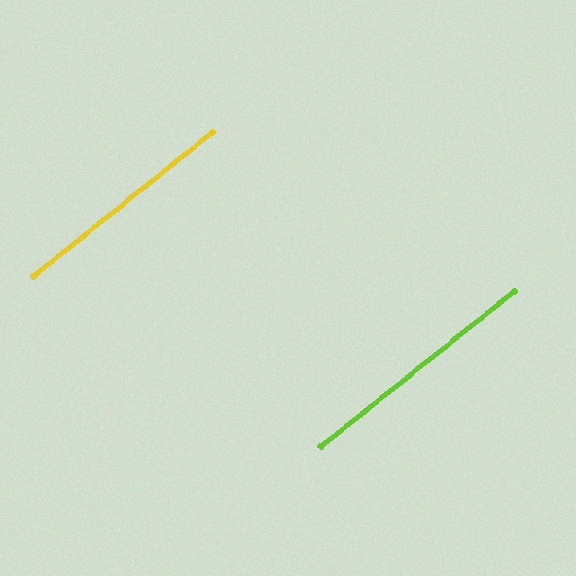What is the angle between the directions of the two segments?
Approximately 0 degrees.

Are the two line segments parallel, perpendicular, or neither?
Parallel — their directions differ by only 0.3°.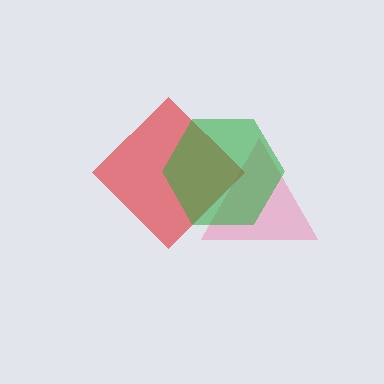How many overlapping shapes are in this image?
There are 3 overlapping shapes in the image.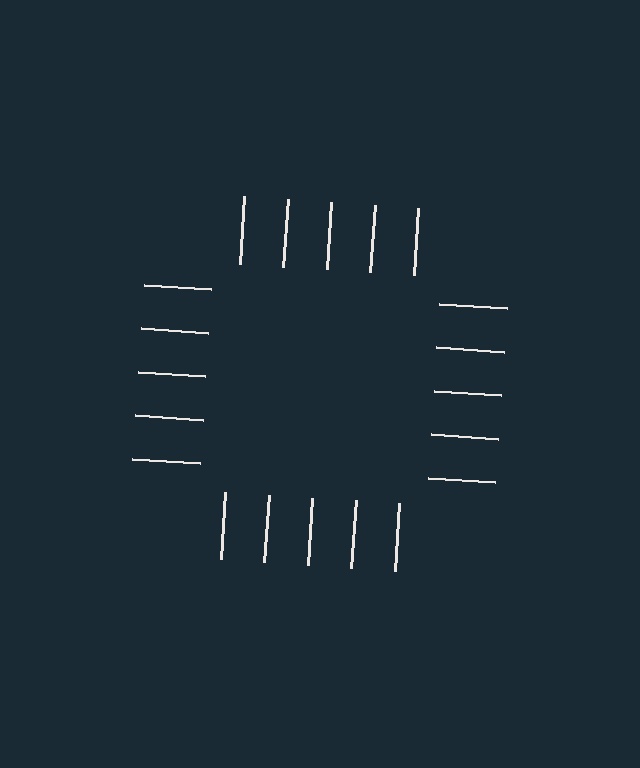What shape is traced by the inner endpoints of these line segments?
An illusory square — the line segments terminate on its edges but no continuous stroke is drawn.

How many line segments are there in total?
20 — 5 along each of the 4 edges.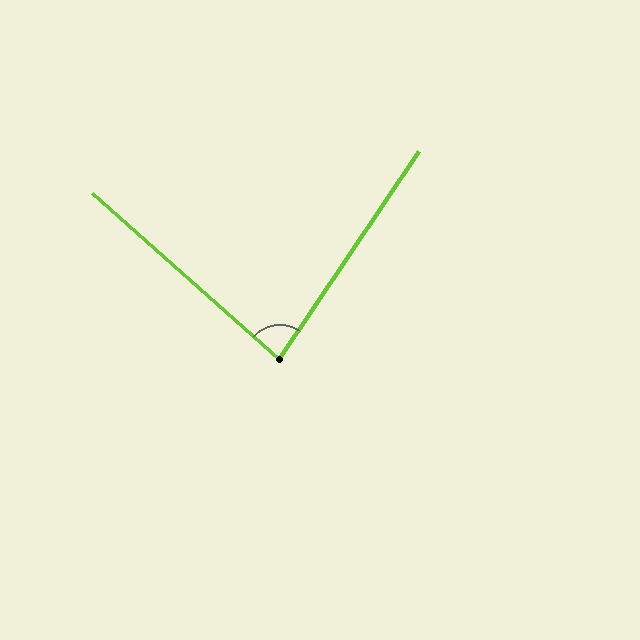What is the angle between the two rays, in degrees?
Approximately 82 degrees.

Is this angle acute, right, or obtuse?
It is acute.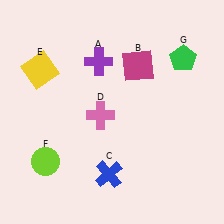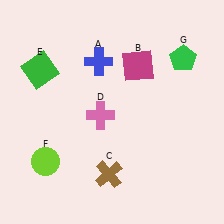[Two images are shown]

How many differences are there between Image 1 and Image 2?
There are 3 differences between the two images.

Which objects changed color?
A changed from purple to blue. C changed from blue to brown. E changed from yellow to green.